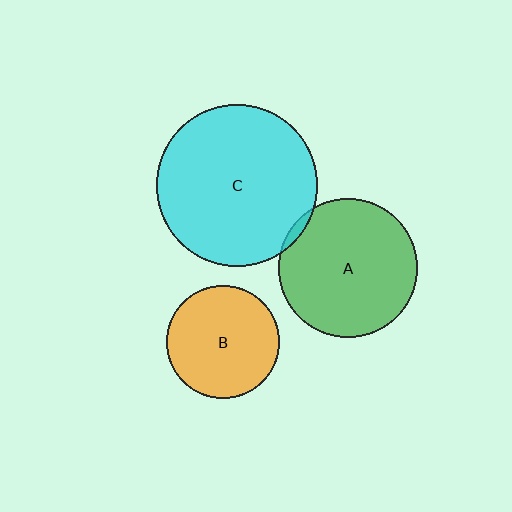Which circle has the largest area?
Circle C (cyan).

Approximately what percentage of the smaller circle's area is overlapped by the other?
Approximately 5%.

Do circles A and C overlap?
Yes.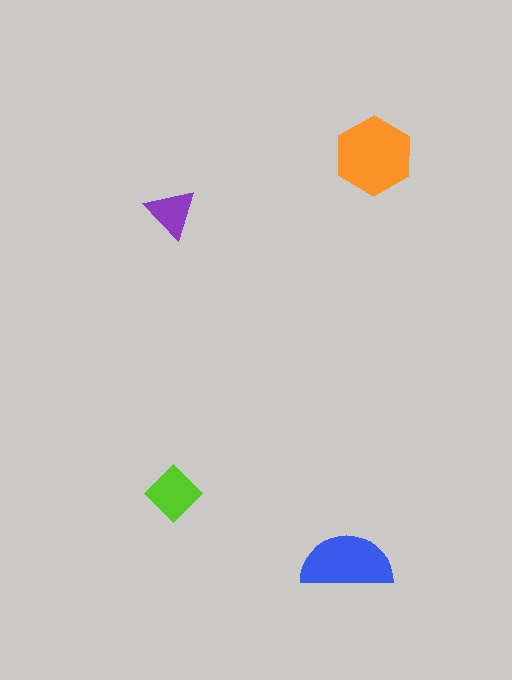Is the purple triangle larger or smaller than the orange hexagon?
Smaller.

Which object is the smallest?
The purple triangle.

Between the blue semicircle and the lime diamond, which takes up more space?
The blue semicircle.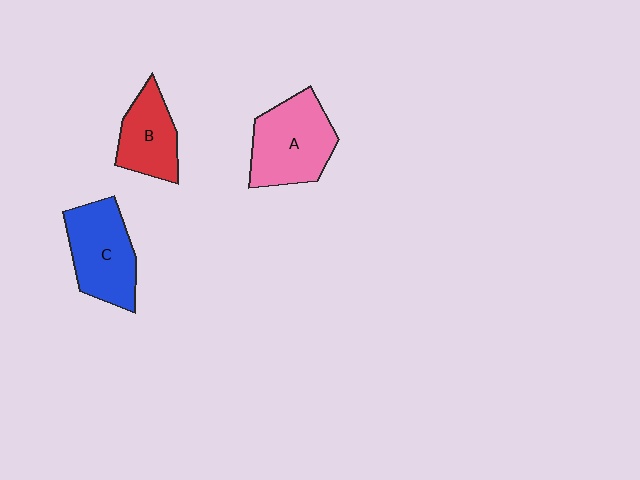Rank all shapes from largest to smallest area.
From largest to smallest: A (pink), C (blue), B (red).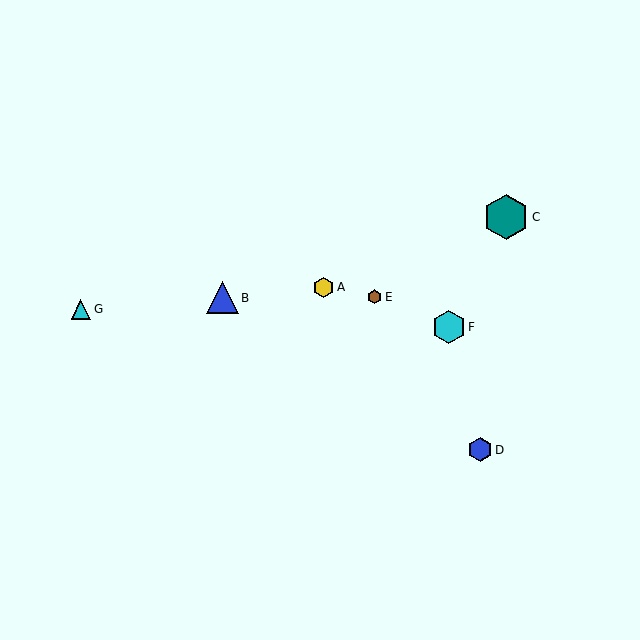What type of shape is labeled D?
Shape D is a blue hexagon.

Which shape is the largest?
The teal hexagon (labeled C) is the largest.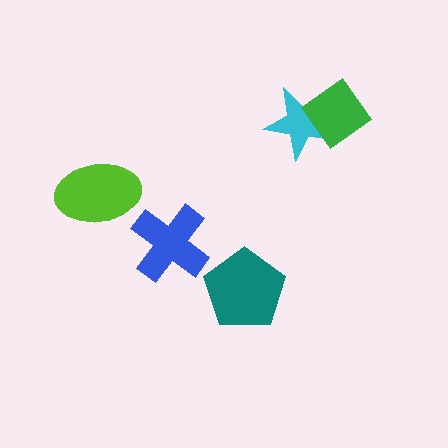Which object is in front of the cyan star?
The green diamond is in front of the cyan star.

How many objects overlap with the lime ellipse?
0 objects overlap with the lime ellipse.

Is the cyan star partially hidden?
Yes, it is partially covered by another shape.